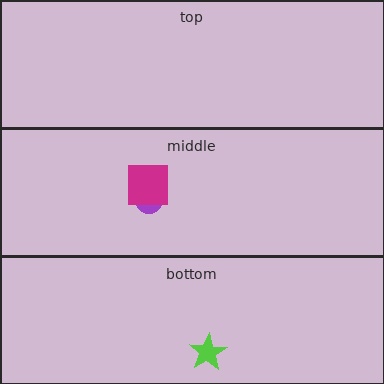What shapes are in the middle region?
The purple circle, the magenta square.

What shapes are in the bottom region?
The lime star.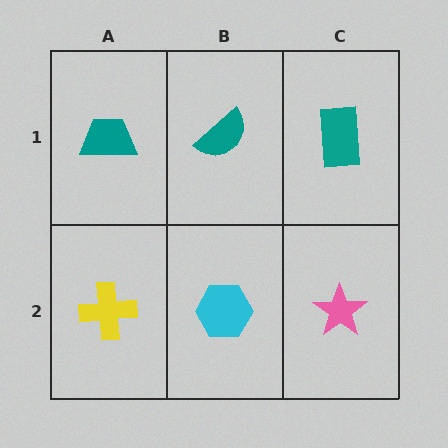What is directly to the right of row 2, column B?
A pink star.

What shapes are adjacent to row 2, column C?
A teal rectangle (row 1, column C), a cyan hexagon (row 2, column B).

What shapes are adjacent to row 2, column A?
A teal trapezoid (row 1, column A), a cyan hexagon (row 2, column B).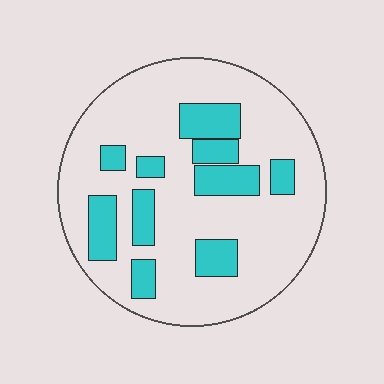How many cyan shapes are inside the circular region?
10.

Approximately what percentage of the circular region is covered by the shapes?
Approximately 25%.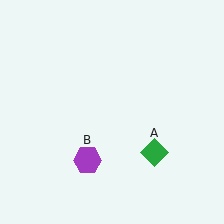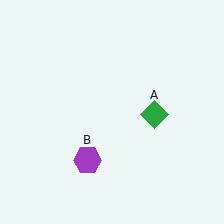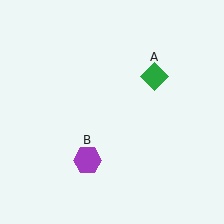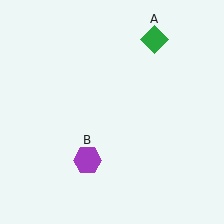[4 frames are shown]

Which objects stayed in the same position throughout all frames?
Purple hexagon (object B) remained stationary.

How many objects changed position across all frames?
1 object changed position: green diamond (object A).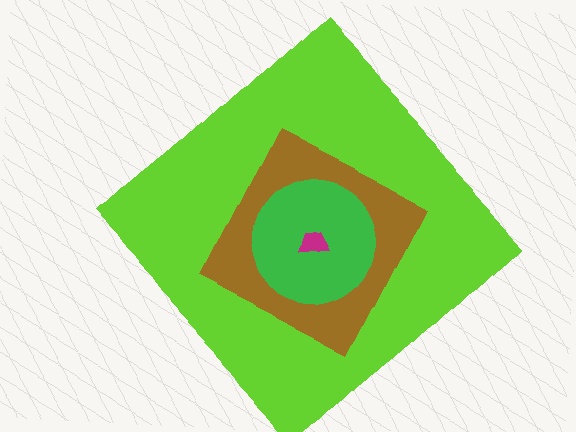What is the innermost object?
The magenta trapezoid.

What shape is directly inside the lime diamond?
The brown diamond.